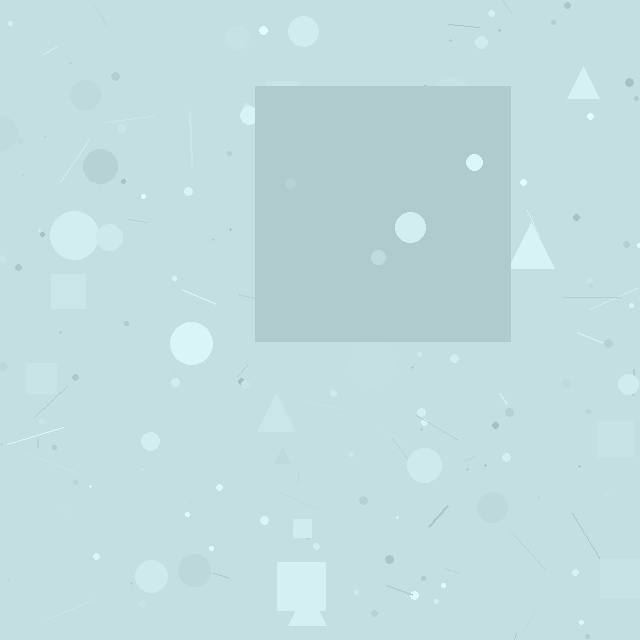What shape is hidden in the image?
A square is hidden in the image.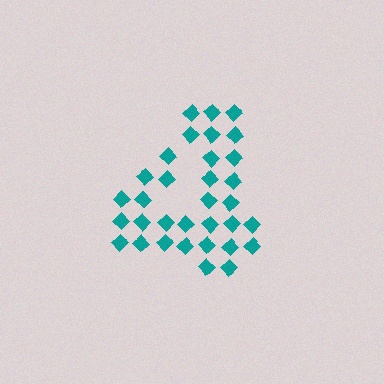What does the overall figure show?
The overall figure shows the digit 4.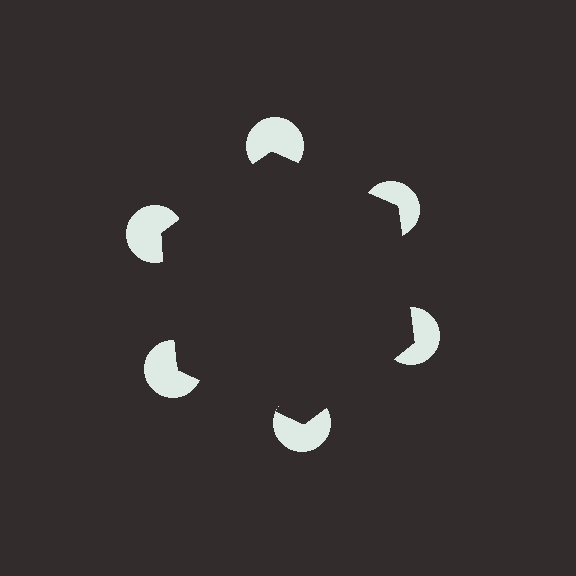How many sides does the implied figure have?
6 sides.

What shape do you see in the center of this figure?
An illusory hexagon — its edges are inferred from the aligned wedge cuts in the pac-man discs, not physically drawn.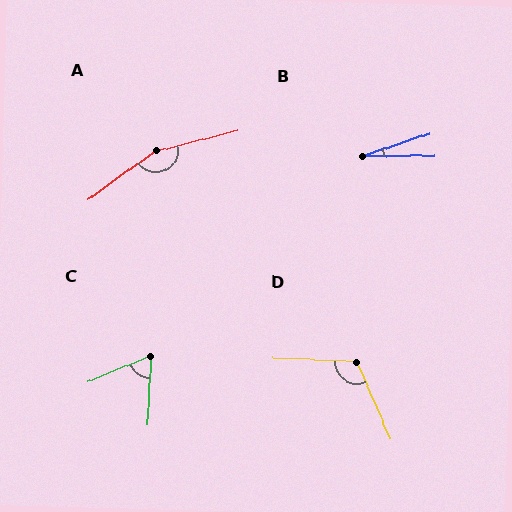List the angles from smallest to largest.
B (18°), C (65°), D (116°), A (158°).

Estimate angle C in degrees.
Approximately 65 degrees.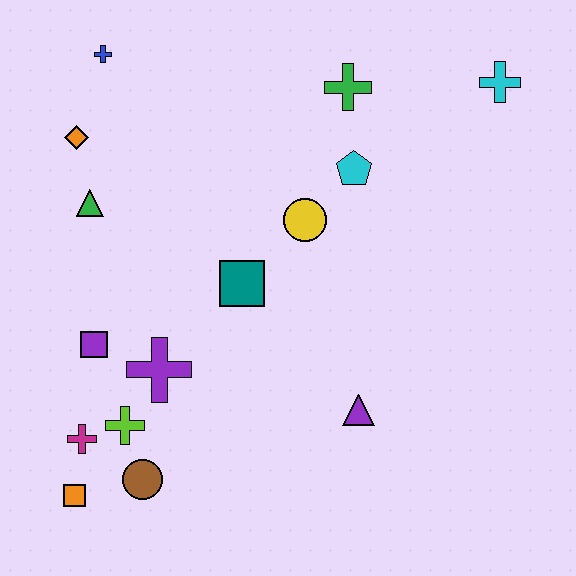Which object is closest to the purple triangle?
The teal square is closest to the purple triangle.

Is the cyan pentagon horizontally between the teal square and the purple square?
No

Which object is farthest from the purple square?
The cyan cross is farthest from the purple square.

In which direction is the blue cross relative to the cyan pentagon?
The blue cross is to the left of the cyan pentagon.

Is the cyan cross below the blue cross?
Yes